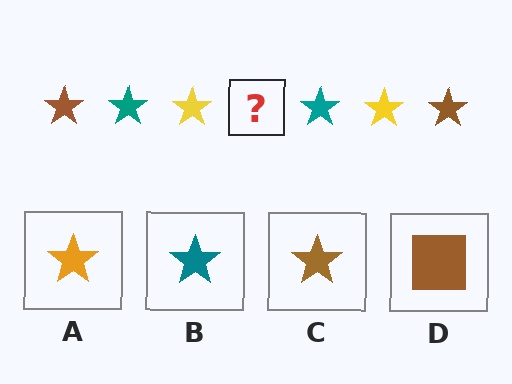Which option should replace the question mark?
Option C.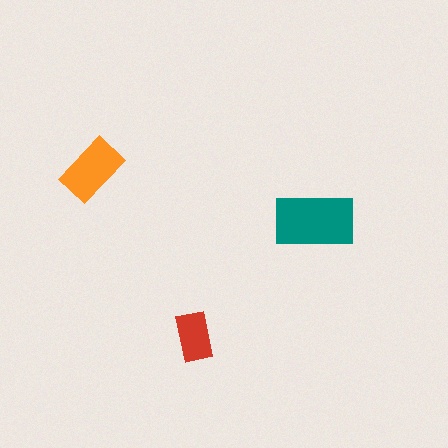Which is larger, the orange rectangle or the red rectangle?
The orange one.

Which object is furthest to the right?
The teal rectangle is rightmost.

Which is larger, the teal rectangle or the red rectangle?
The teal one.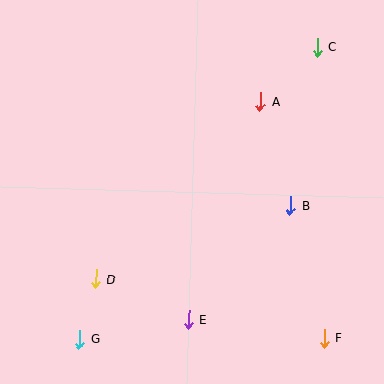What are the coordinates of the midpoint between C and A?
The midpoint between C and A is at (289, 74).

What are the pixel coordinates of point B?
Point B is at (291, 205).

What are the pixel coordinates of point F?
Point F is at (324, 338).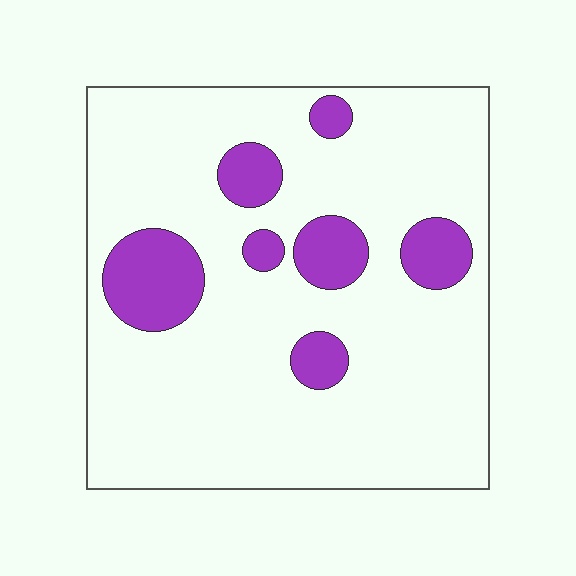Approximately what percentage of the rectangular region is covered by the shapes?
Approximately 15%.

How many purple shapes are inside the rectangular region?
7.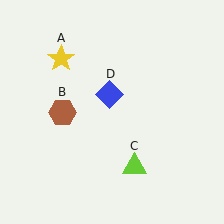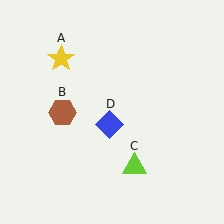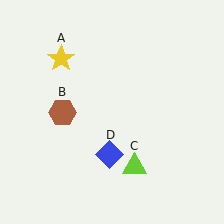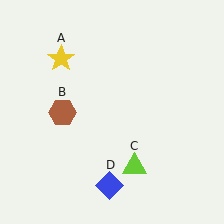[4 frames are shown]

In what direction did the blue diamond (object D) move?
The blue diamond (object D) moved down.